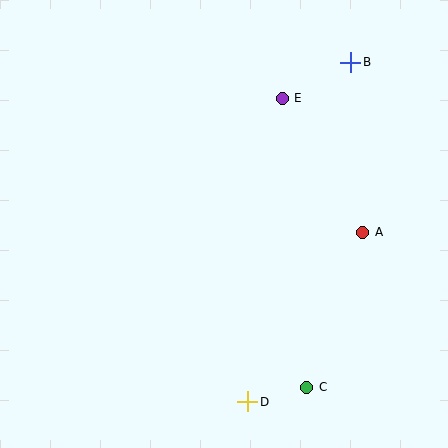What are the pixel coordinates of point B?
Point B is at (351, 62).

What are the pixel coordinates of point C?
Point C is at (307, 387).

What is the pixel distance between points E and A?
The distance between E and A is 156 pixels.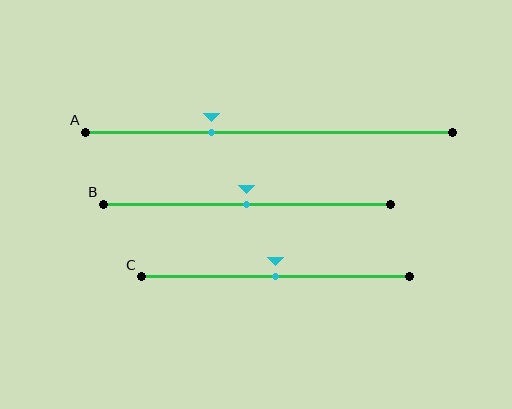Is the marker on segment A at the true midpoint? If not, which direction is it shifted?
No, the marker on segment A is shifted to the left by about 16% of the segment length.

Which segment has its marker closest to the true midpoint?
Segment B has its marker closest to the true midpoint.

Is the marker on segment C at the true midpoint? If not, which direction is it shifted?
Yes, the marker on segment C is at the true midpoint.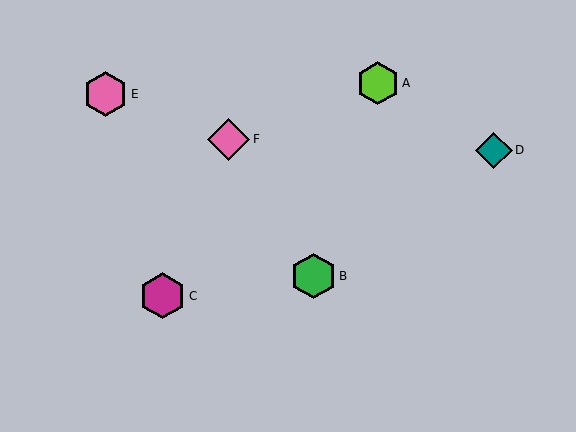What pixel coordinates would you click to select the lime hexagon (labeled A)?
Click at (378, 83) to select the lime hexagon A.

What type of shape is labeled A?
Shape A is a lime hexagon.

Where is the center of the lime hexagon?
The center of the lime hexagon is at (378, 83).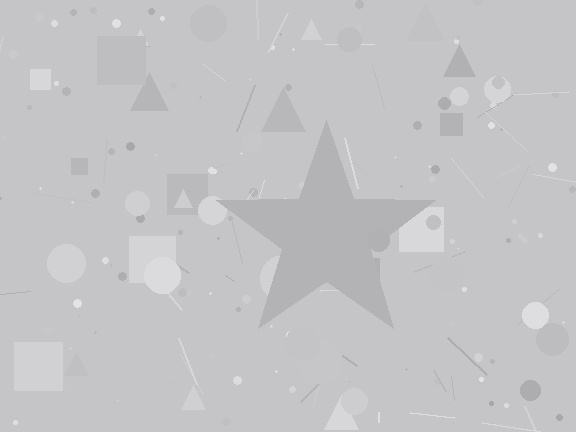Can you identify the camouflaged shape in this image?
The camouflaged shape is a star.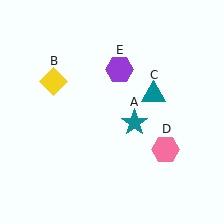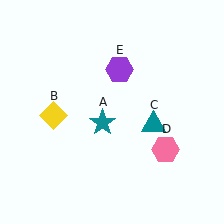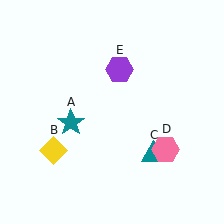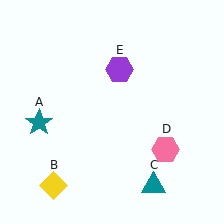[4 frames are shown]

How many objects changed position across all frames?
3 objects changed position: teal star (object A), yellow diamond (object B), teal triangle (object C).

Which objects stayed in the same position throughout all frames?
Pink hexagon (object D) and purple hexagon (object E) remained stationary.